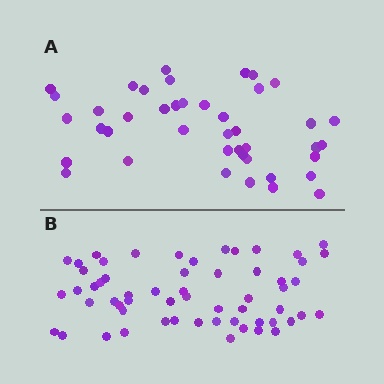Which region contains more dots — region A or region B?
Region B (the bottom region) has more dots.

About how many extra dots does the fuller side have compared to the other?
Region B has approximately 15 more dots than region A.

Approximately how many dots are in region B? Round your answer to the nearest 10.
About 60 dots. (The exact count is 58, which rounds to 60.)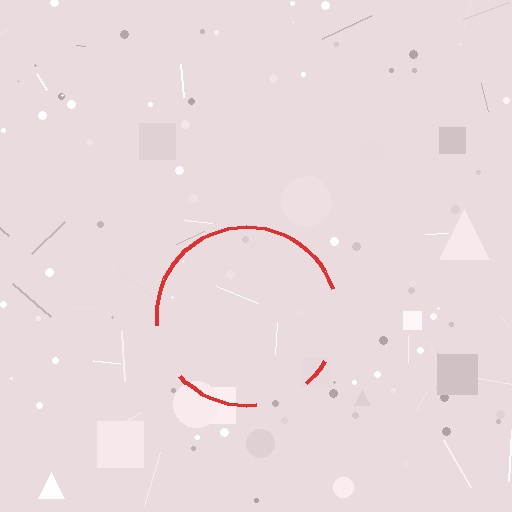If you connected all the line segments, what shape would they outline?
They would outline a circle.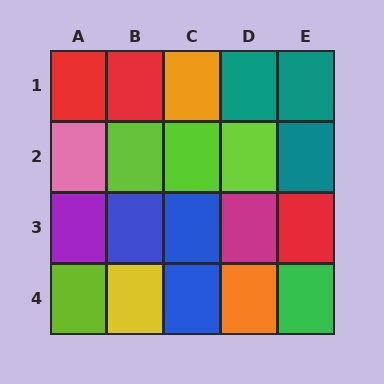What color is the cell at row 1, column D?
Teal.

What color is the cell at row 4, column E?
Green.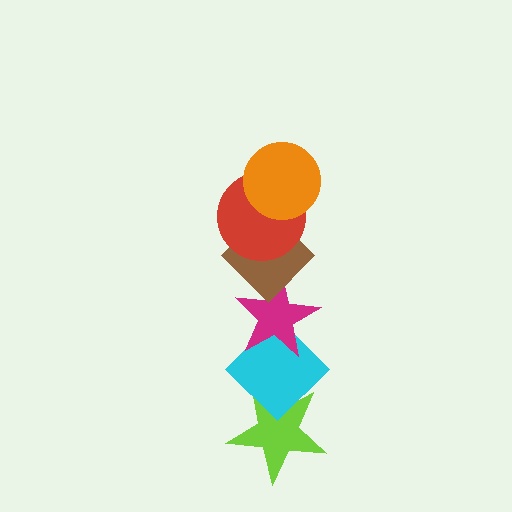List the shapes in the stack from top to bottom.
From top to bottom: the orange circle, the red circle, the brown diamond, the magenta star, the cyan diamond, the lime star.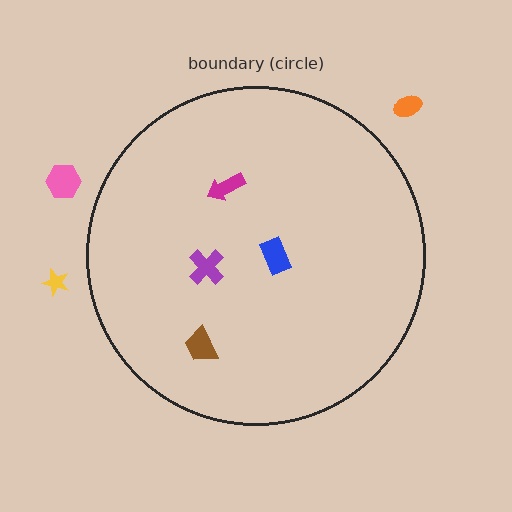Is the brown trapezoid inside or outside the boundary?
Inside.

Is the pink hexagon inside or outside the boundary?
Outside.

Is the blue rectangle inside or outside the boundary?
Inside.